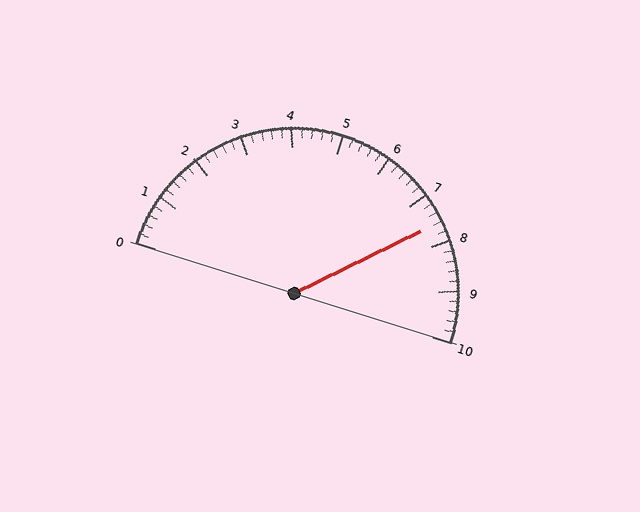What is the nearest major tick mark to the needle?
The nearest major tick mark is 8.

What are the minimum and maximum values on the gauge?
The gauge ranges from 0 to 10.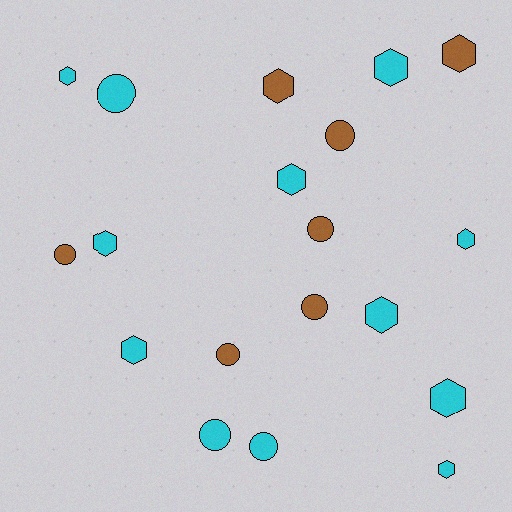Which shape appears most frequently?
Hexagon, with 11 objects.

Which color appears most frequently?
Cyan, with 12 objects.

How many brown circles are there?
There are 5 brown circles.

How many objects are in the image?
There are 19 objects.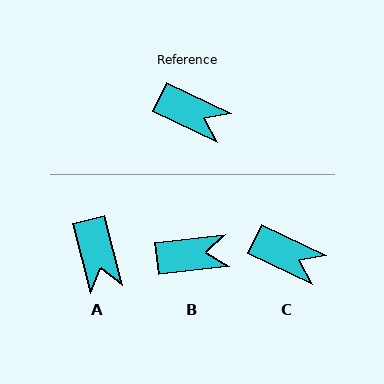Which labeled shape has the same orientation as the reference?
C.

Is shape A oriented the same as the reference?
No, it is off by about 50 degrees.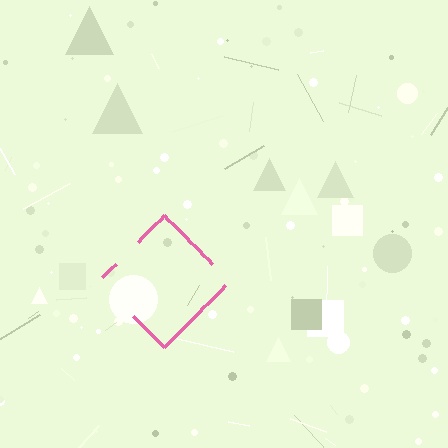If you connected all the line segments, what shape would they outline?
They would outline a diamond.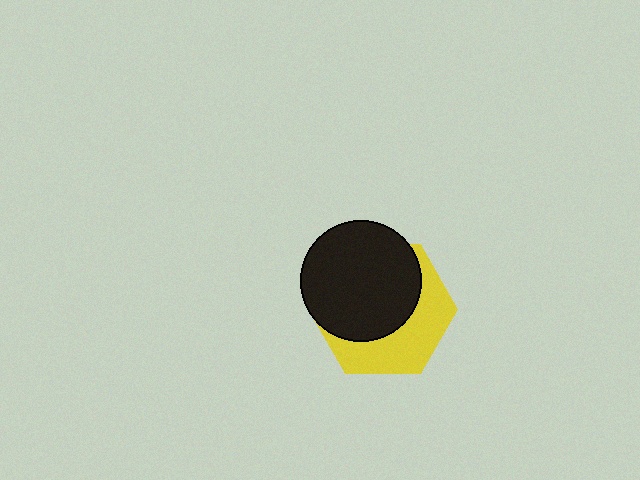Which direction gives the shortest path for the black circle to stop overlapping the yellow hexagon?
Moving up gives the shortest separation.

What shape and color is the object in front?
The object in front is a black circle.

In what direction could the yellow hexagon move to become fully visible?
The yellow hexagon could move down. That would shift it out from behind the black circle entirely.